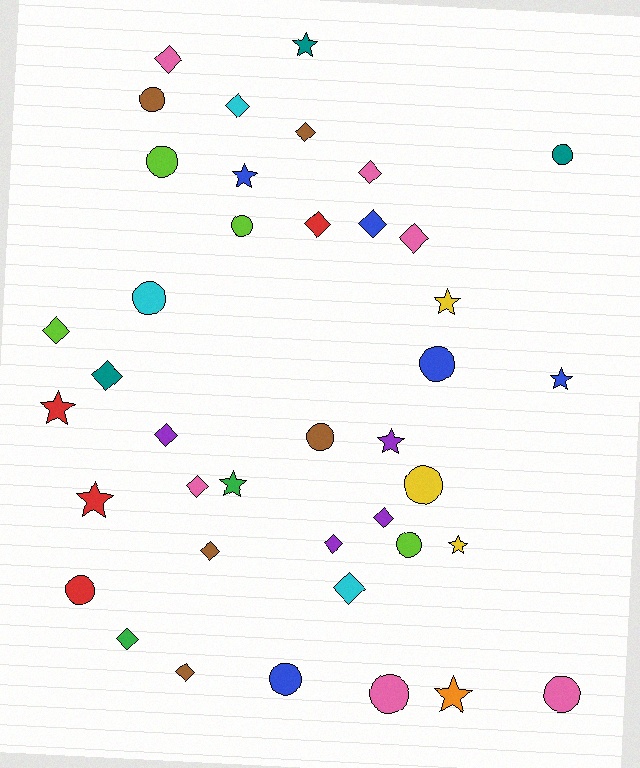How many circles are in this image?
There are 13 circles.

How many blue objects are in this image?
There are 5 blue objects.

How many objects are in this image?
There are 40 objects.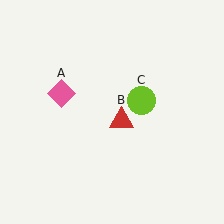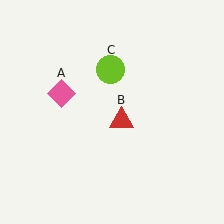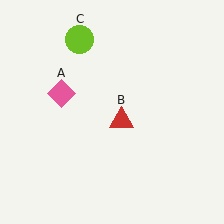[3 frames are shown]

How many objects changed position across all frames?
1 object changed position: lime circle (object C).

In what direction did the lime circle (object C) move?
The lime circle (object C) moved up and to the left.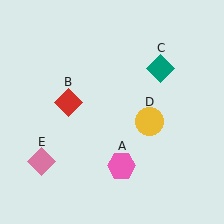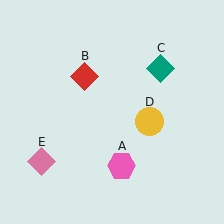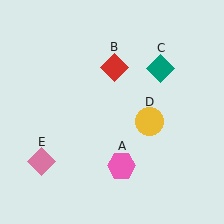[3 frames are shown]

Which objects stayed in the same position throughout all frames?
Pink hexagon (object A) and teal diamond (object C) and yellow circle (object D) and pink diamond (object E) remained stationary.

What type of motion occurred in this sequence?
The red diamond (object B) rotated clockwise around the center of the scene.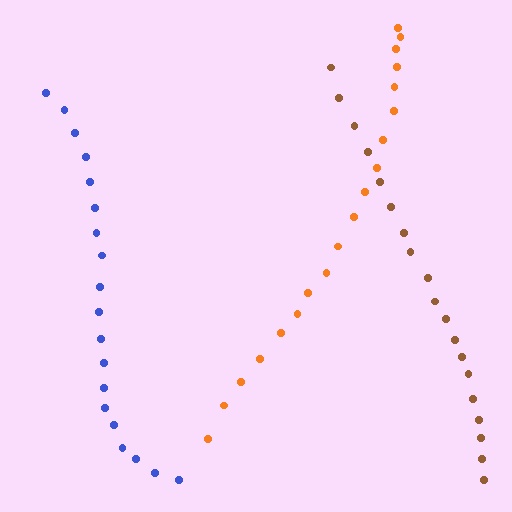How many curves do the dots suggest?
There are 3 distinct paths.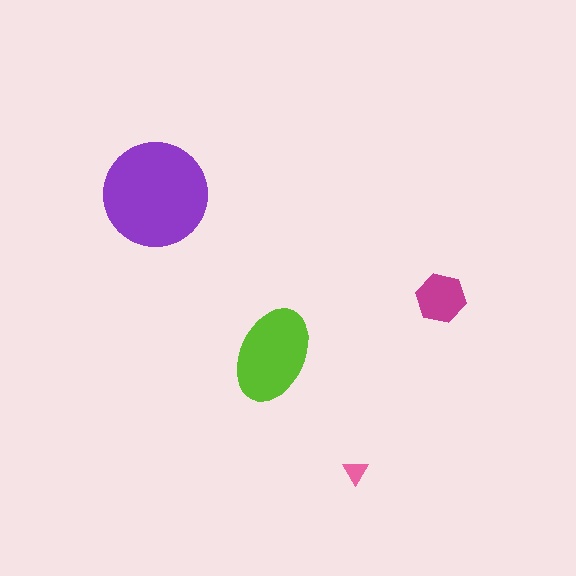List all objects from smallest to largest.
The pink triangle, the magenta hexagon, the lime ellipse, the purple circle.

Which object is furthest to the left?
The purple circle is leftmost.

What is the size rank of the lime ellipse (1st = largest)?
2nd.